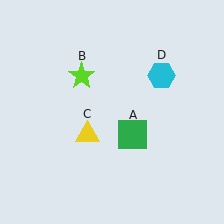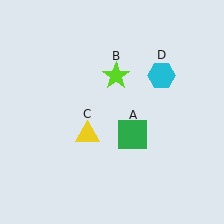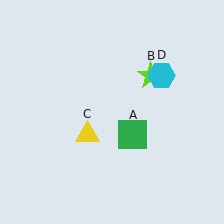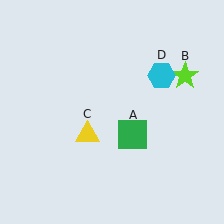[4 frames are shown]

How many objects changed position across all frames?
1 object changed position: lime star (object B).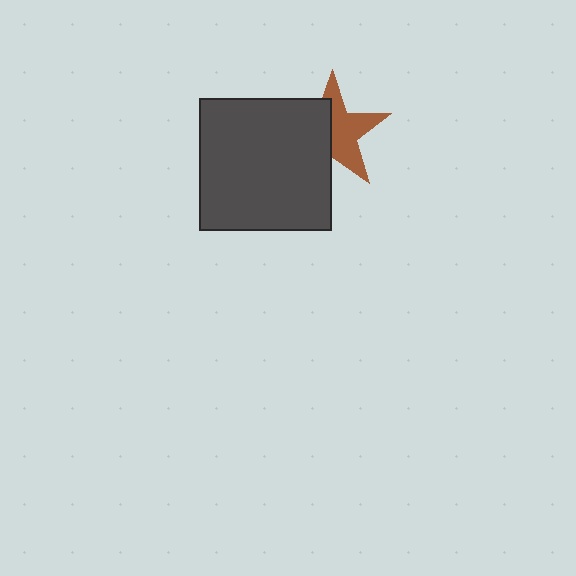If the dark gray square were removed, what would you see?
You would see the complete brown star.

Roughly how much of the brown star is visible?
About half of it is visible (roughly 54%).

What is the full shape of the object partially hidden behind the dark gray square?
The partially hidden object is a brown star.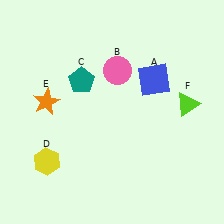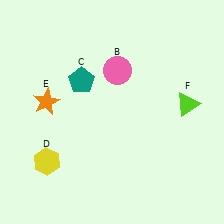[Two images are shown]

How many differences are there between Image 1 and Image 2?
There is 1 difference between the two images.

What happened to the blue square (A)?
The blue square (A) was removed in Image 2. It was in the top-right area of Image 1.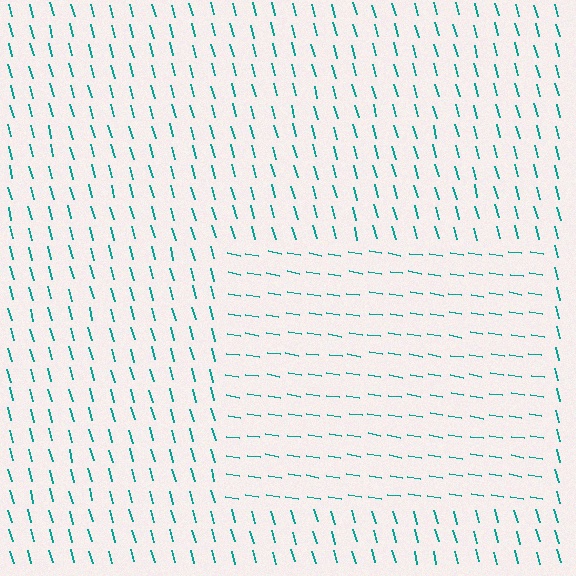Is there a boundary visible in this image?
Yes, there is a texture boundary formed by a change in line orientation.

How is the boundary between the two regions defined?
The boundary is defined purely by a change in line orientation (approximately 66 degrees difference). All lines are the same color and thickness.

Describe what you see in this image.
The image is filled with small teal line segments. A rectangle region in the image has lines oriented differently from the surrounding lines, creating a visible texture boundary.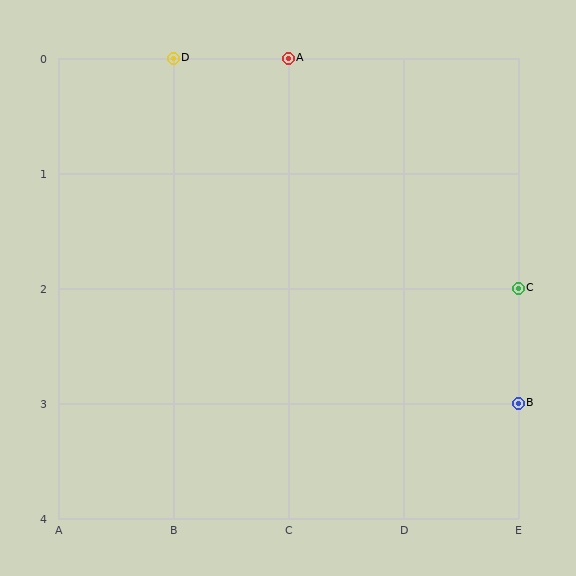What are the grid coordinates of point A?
Point A is at grid coordinates (C, 0).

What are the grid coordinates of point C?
Point C is at grid coordinates (E, 2).